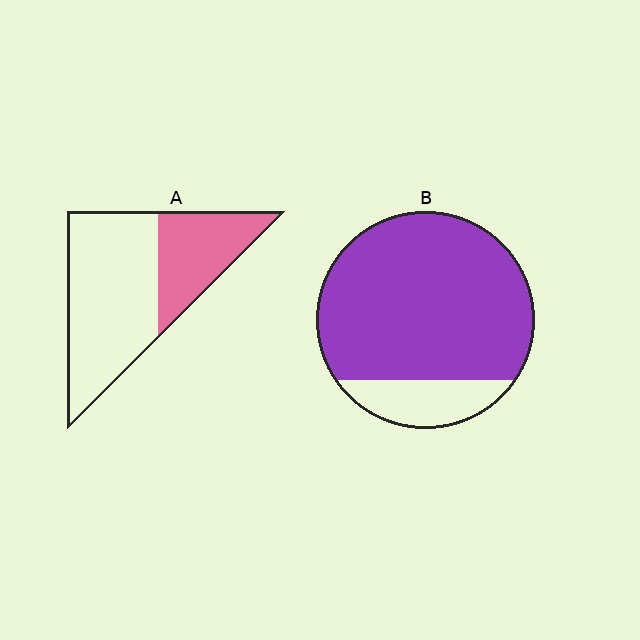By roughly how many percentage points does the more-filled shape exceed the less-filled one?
By roughly 50 percentage points (B over A).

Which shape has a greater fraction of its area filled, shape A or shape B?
Shape B.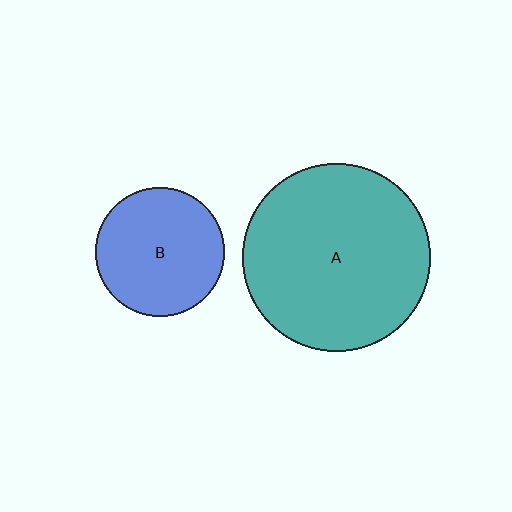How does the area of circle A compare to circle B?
Approximately 2.1 times.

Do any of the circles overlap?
No, none of the circles overlap.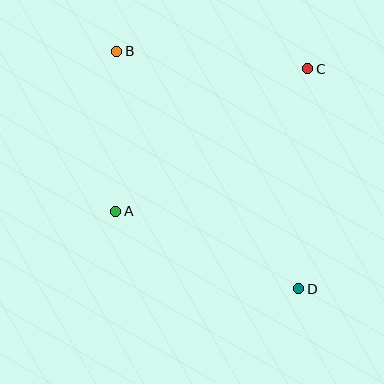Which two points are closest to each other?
Points A and B are closest to each other.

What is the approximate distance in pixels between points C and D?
The distance between C and D is approximately 220 pixels.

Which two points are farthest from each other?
Points B and D are farthest from each other.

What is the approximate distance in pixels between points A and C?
The distance between A and C is approximately 239 pixels.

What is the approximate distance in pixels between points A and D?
The distance between A and D is approximately 199 pixels.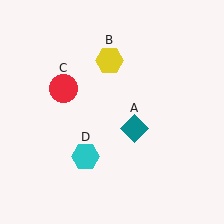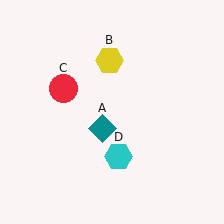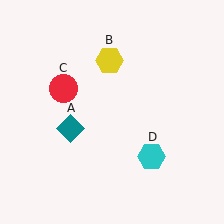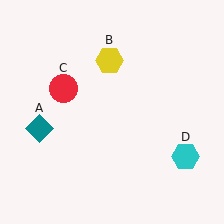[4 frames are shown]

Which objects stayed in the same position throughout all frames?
Yellow hexagon (object B) and red circle (object C) remained stationary.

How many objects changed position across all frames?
2 objects changed position: teal diamond (object A), cyan hexagon (object D).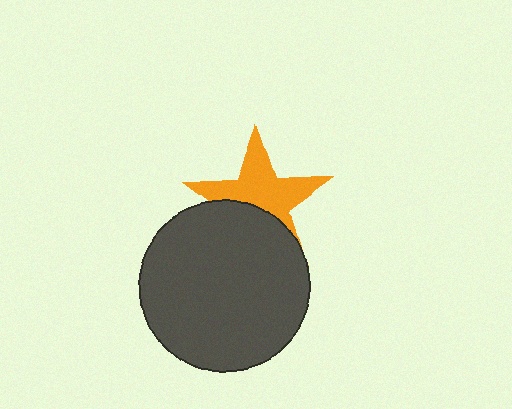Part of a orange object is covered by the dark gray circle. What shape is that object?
It is a star.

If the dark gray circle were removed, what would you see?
You would see the complete orange star.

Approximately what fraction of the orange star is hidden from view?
Roughly 41% of the orange star is hidden behind the dark gray circle.